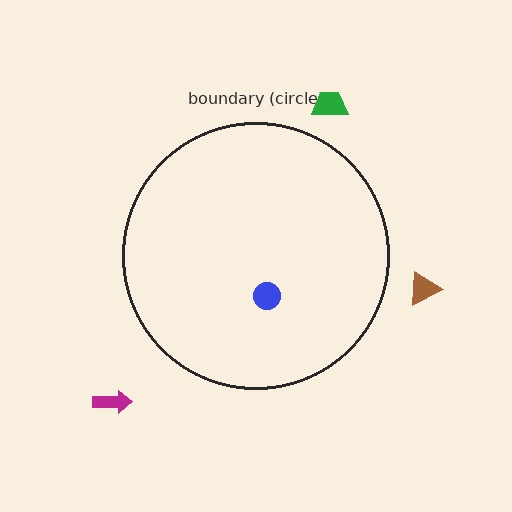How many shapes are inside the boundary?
1 inside, 3 outside.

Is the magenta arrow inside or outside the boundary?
Outside.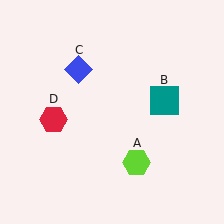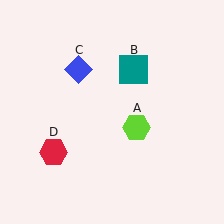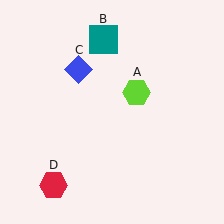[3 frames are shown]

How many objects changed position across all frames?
3 objects changed position: lime hexagon (object A), teal square (object B), red hexagon (object D).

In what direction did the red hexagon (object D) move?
The red hexagon (object D) moved down.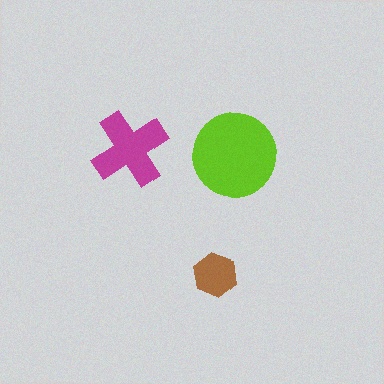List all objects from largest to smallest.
The lime circle, the magenta cross, the brown hexagon.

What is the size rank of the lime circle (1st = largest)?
1st.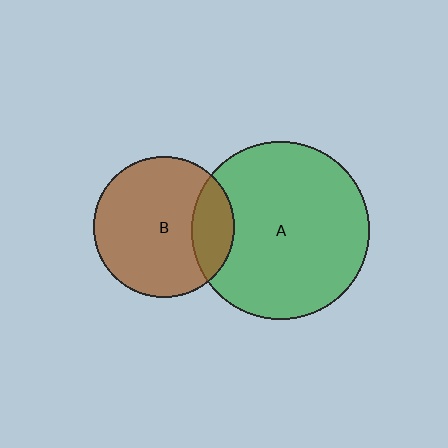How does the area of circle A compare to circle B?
Approximately 1.6 times.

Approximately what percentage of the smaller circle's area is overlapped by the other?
Approximately 20%.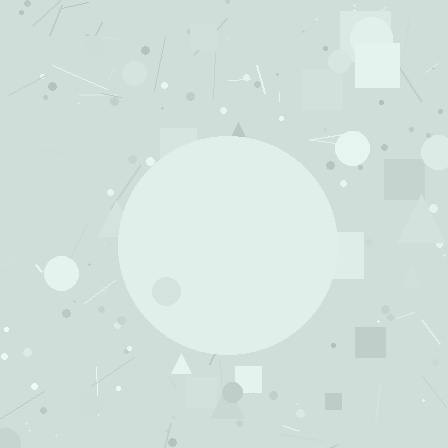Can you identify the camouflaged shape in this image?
The camouflaged shape is a circle.